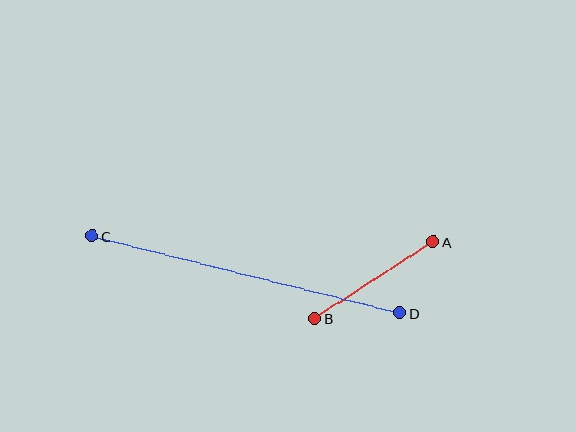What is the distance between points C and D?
The distance is approximately 317 pixels.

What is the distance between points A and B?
The distance is approximately 141 pixels.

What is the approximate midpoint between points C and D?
The midpoint is at approximately (246, 275) pixels.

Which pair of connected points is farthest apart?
Points C and D are farthest apart.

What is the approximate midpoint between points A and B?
The midpoint is at approximately (374, 280) pixels.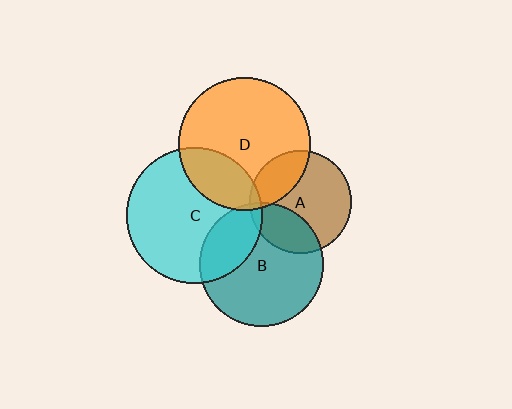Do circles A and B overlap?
Yes.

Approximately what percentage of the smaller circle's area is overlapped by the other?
Approximately 30%.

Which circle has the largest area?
Circle C (cyan).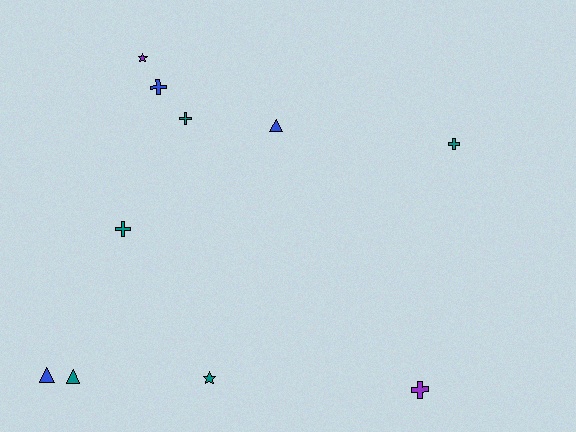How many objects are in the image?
There are 10 objects.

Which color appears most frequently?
Teal, with 5 objects.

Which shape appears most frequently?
Cross, with 5 objects.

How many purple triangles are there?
There are no purple triangles.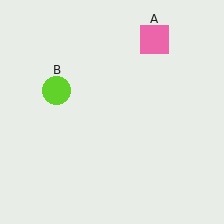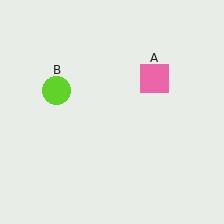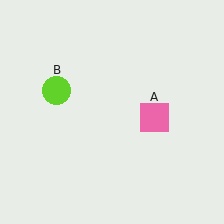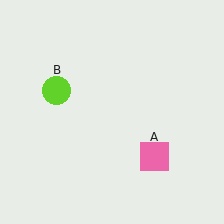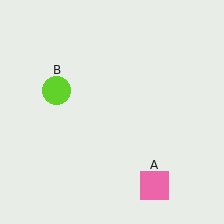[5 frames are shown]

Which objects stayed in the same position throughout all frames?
Lime circle (object B) remained stationary.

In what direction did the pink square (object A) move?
The pink square (object A) moved down.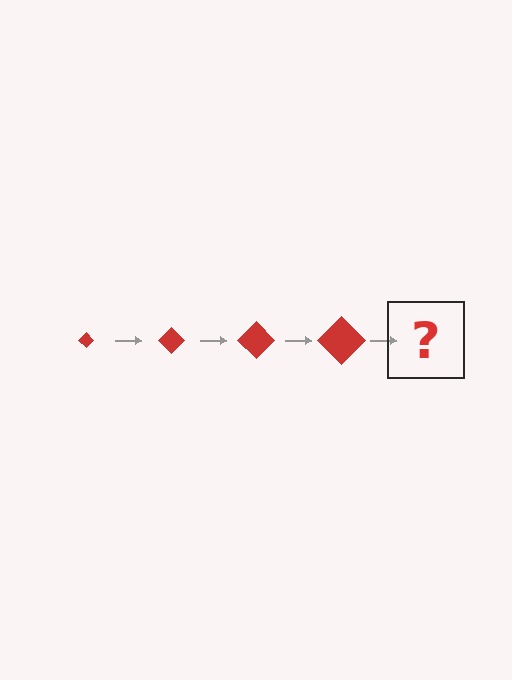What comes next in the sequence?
The next element should be a red diamond, larger than the previous one.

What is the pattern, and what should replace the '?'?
The pattern is that the diamond gets progressively larger each step. The '?' should be a red diamond, larger than the previous one.